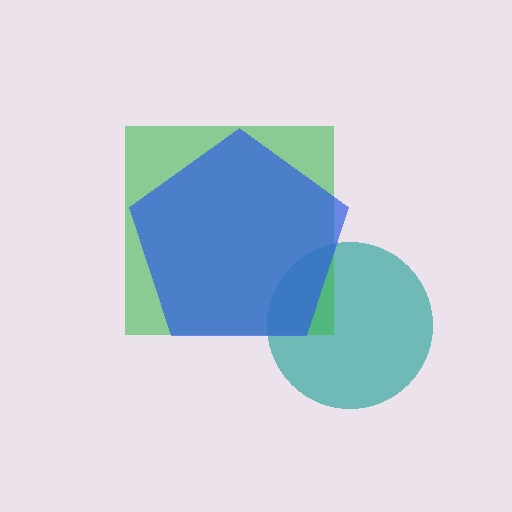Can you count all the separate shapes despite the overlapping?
Yes, there are 3 separate shapes.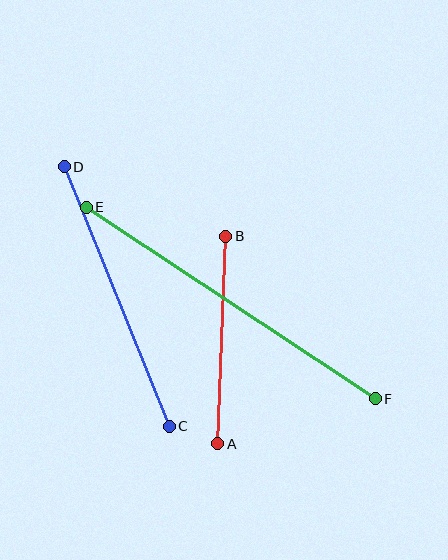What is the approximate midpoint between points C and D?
The midpoint is at approximately (117, 297) pixels.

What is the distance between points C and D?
The distance is approximately 280 pixels.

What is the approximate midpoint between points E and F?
The midpoint is at approximately (231, 303) pixels.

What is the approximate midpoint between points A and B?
The midpoint is at approximately (222, 340) pixels.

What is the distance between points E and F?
The distance is approximately 347 pixels.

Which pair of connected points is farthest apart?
Points E and F are farthest apart.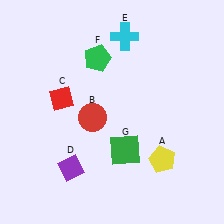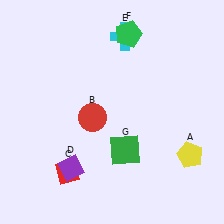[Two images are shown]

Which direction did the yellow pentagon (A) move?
The yellow pentagon (A) moved right.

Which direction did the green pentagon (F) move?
The green pentagon (F) moved right.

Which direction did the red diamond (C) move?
The red diamond (C) moved down.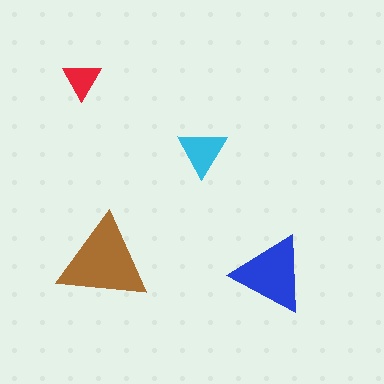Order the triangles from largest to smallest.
the brown one, the blue one, the cyan one, the red one.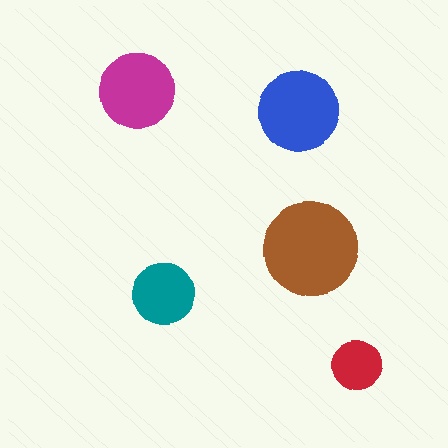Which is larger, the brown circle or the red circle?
The brown one.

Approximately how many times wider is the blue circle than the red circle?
About 1.5 times wider.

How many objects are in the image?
There are 5 objects in the image.